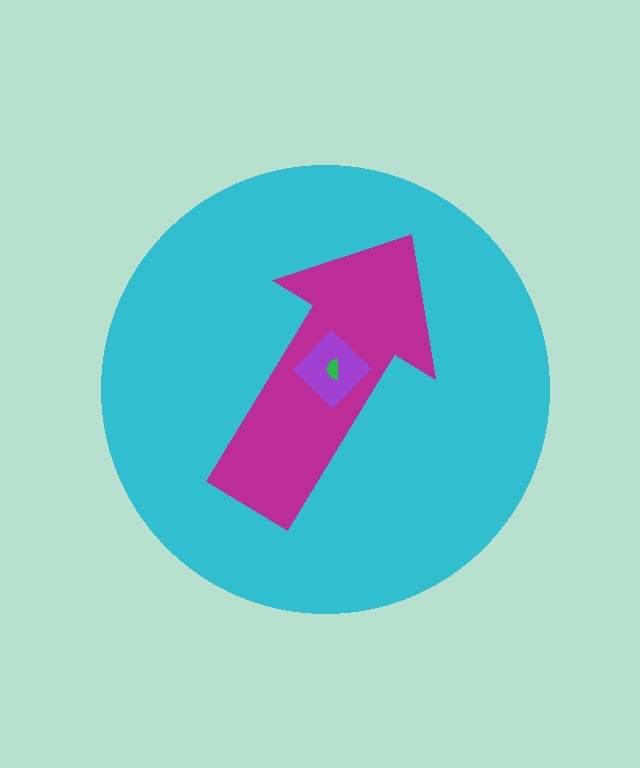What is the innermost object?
The green semicircle.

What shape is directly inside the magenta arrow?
The purple diamond.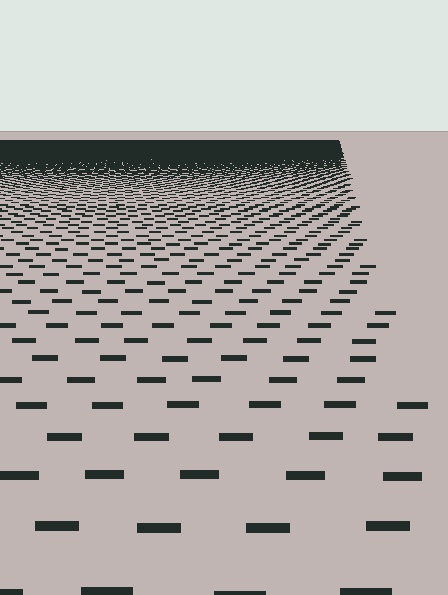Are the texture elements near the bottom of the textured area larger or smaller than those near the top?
Larger. Near the bottom, elements are closer to the viewer and appear at a bigger on-screen size.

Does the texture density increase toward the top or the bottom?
Density increases toward the top.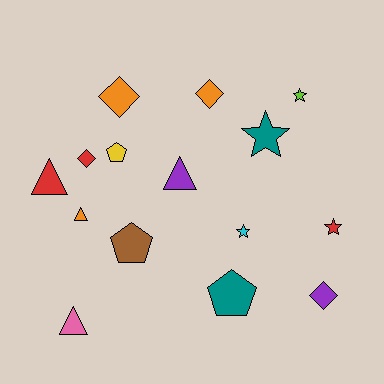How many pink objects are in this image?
There is 1 pink object.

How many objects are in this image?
There are 15 objects.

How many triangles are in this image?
There are 4 triangles.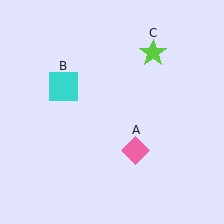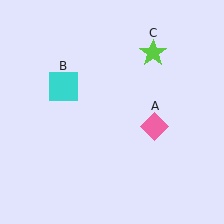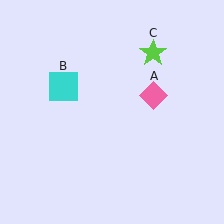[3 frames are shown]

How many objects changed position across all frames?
1 object changed position: pink diamond (object A).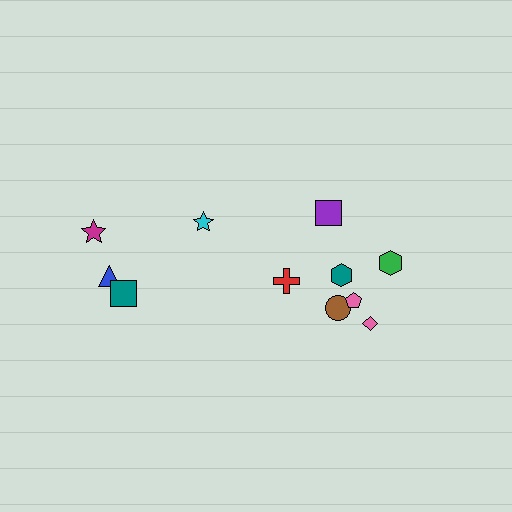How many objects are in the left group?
There are 4 objects.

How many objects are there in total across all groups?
There are 11 objects.